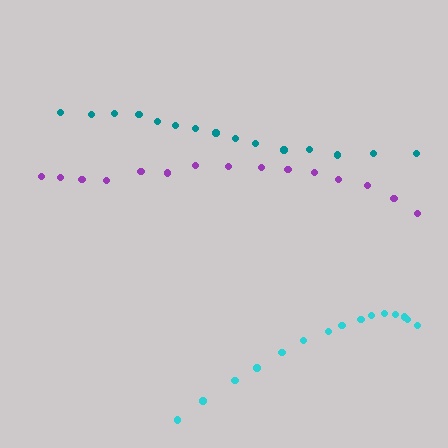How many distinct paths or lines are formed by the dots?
There are 3 distinct paths.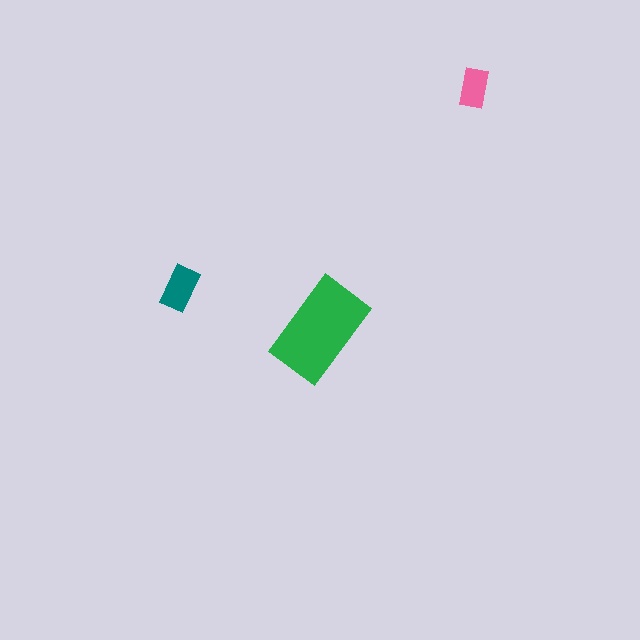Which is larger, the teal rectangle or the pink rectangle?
The teal one.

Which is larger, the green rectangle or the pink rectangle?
The green one.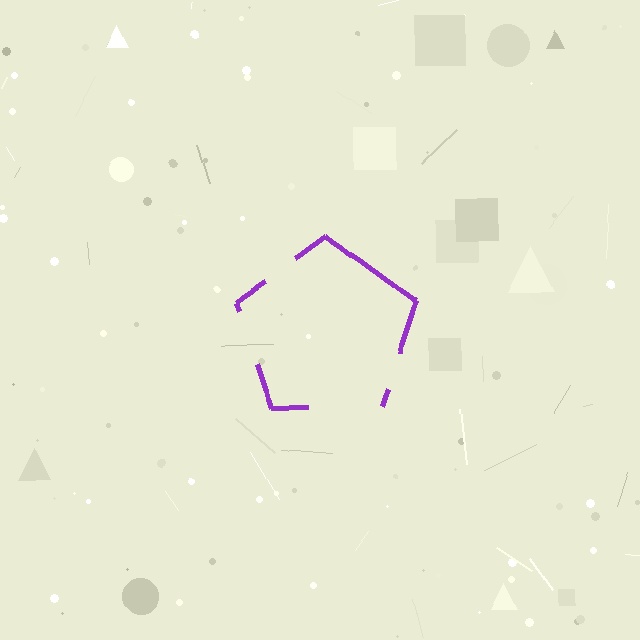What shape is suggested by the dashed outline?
The dashed outline suggests a pentagon.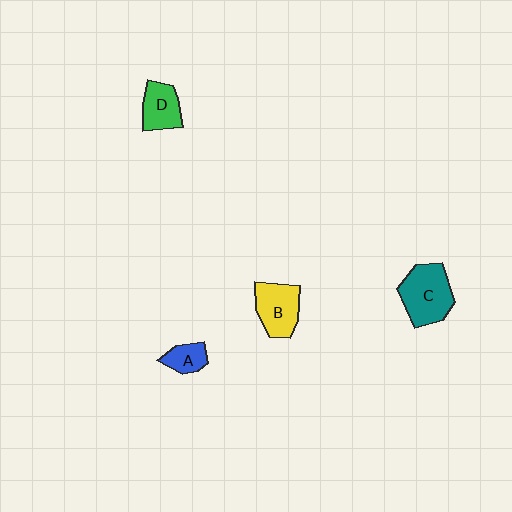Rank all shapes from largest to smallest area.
From largest to smallest: C (teal), B (yellow), D (green), A (blue).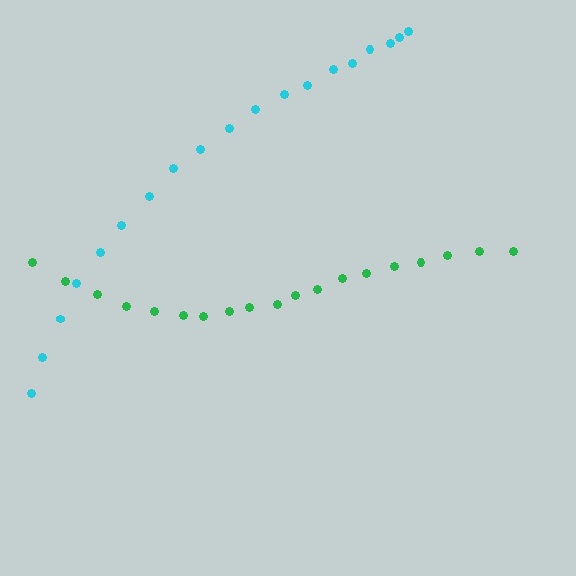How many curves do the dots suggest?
There are 2 distinct paths.